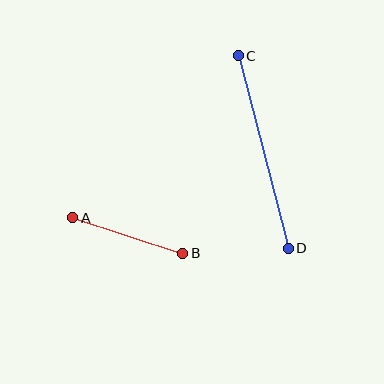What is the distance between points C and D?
The distance is approximately 199 pixels.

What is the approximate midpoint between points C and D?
The midpoint is at approximately (263, 152) pixels.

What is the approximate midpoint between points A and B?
The midpoint is at approximately (128, 236) pixels.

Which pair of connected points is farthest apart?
Points C and D are farthest apart.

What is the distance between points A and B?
The distance is approximately 115 pixels.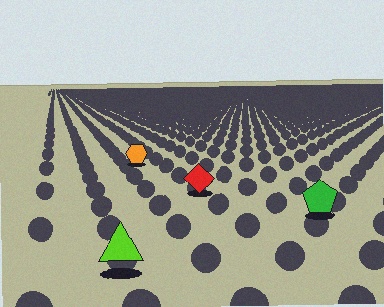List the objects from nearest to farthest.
From nearest to farthest: the lime triangle, the green pentagon, the red diamond, the orange hexagon.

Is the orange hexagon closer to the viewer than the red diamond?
No. The red diamond is closer — you can tell from the texture gradient: the ground texture is coarser near it.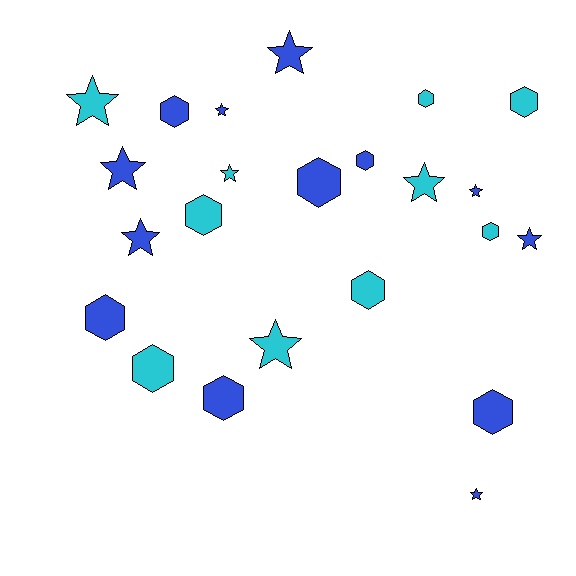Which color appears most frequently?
Blue, with 13 objects.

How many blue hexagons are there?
There are 6 blue hexagons.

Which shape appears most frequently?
Hexagon, with 12 objects.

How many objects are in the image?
There are 23 objects.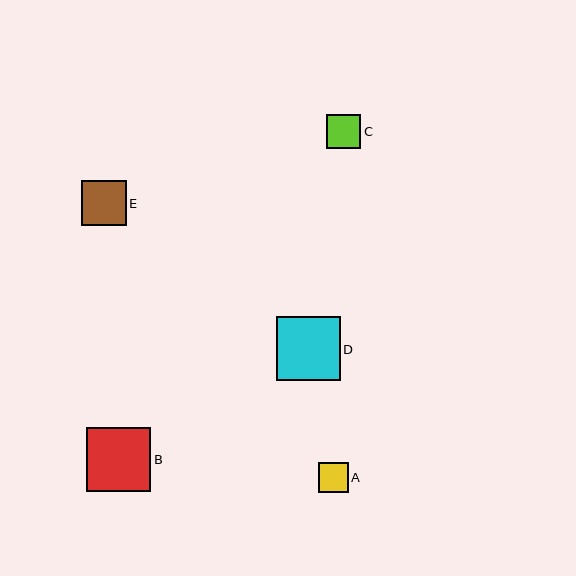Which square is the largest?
Square B is the largest with a size of approximately 64 pixels.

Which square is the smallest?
Square A is the smallest with a size of approximately 30 pixels.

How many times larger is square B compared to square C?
Square B is approximately 1.9 times the size of square C.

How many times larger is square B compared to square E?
Square B is approximately 1.4 times the size of square E.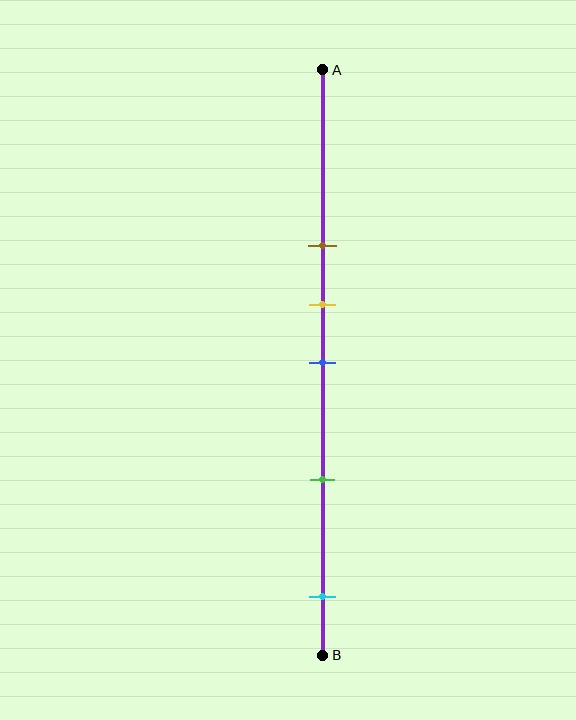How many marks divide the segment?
There are 5 marks dividing the segment.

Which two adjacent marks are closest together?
The yellow and blue marks are the closest adjacent pair.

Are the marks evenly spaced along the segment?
No, the marks are not evenly spaced.